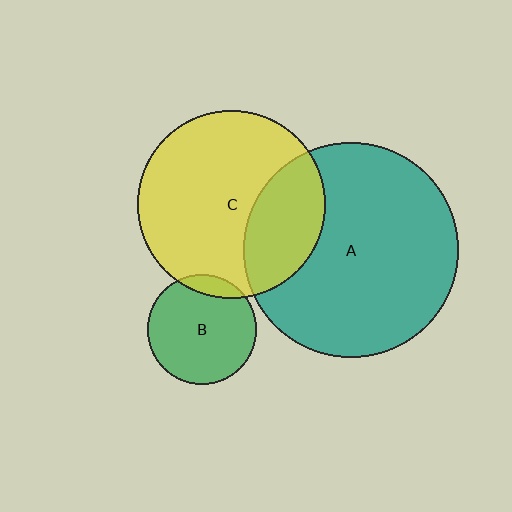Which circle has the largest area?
Circle A (teal).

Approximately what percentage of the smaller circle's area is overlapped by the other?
Approximately 10%.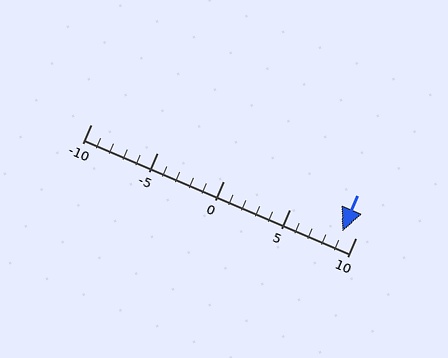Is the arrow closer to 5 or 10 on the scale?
The arrow is closer to 10.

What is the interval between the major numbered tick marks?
The major tick marks are spaced 5 units apart.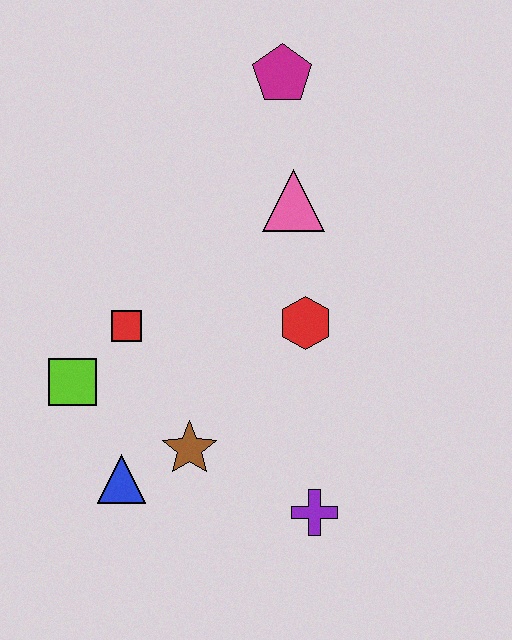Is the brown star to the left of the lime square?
No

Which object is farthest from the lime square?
The magenta pentagon is farthest from the lime square.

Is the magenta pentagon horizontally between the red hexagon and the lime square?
Yes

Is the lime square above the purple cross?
Yes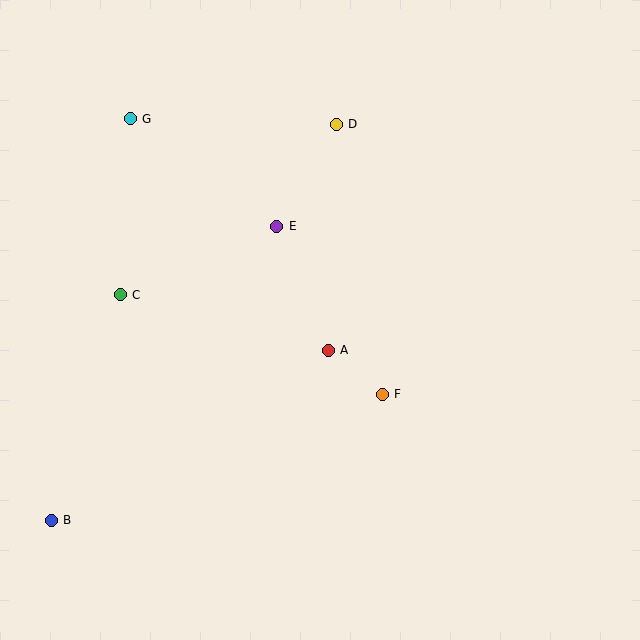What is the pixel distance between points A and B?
The distance between A and B is 325 pixels.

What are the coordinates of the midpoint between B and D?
The midpoint between B and D is at (194, 322).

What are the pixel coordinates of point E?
Point E is at (277, 226).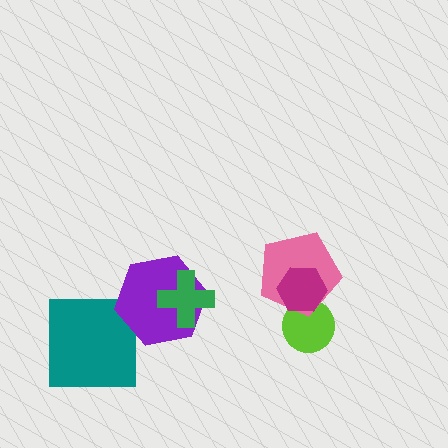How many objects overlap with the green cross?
1 object overlaps with the green cross.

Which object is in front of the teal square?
The purple hexagon is in front of the teal square.